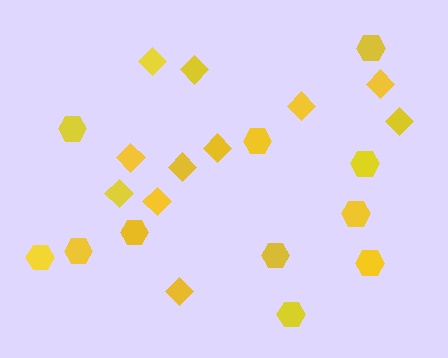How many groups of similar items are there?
There are 2 groups: one group of hexagons (11) and one group of diamonds (11).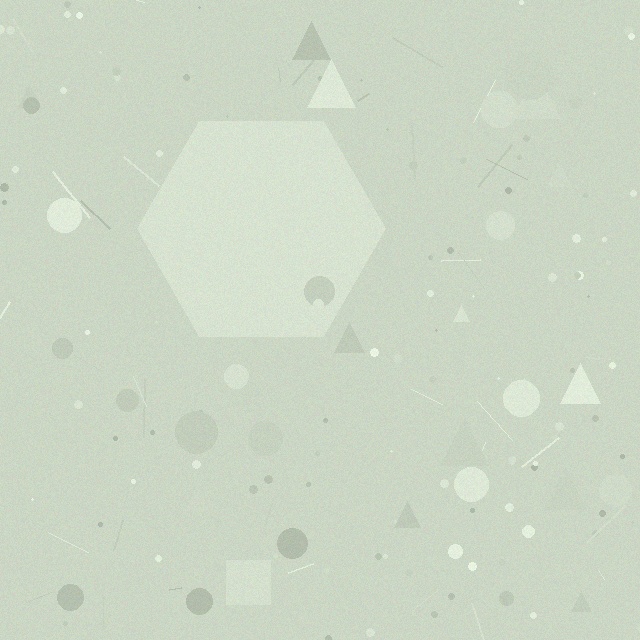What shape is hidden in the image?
A hexagon is hidden in the image.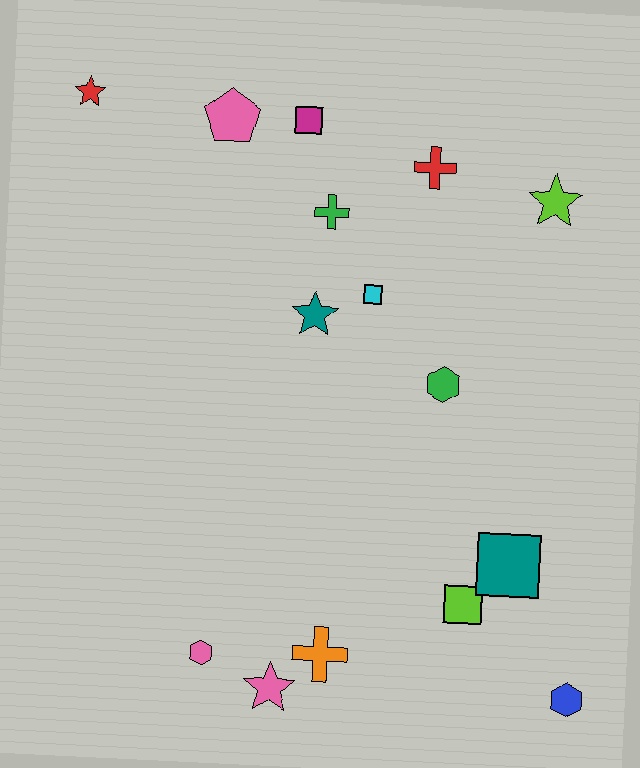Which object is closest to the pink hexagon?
The pink star is closest to the pink hexagon.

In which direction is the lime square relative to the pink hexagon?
The lime square is to the right of the pink hexagon.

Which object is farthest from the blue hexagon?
The red star is farthest from the blue hexagon.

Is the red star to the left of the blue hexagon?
Yes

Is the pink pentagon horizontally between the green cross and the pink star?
No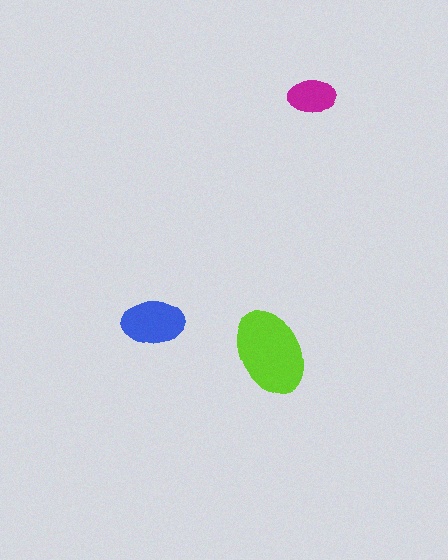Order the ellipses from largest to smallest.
the lime one, the blue one, the magenta one.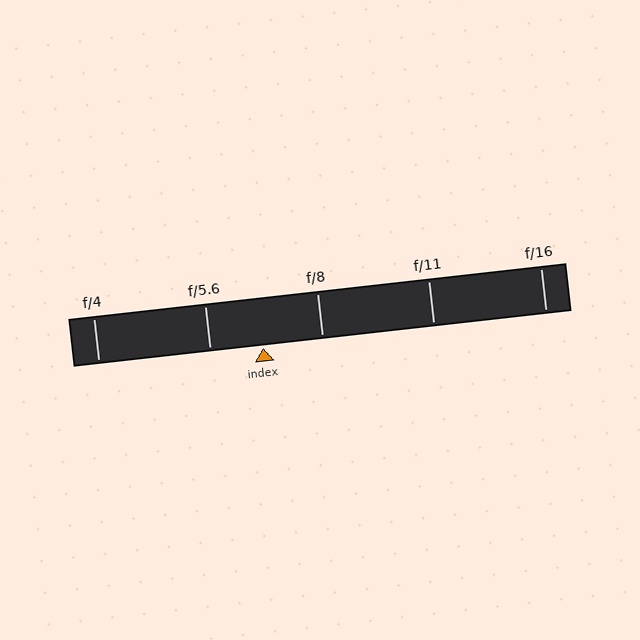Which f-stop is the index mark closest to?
The index mark is closest to f/5.6.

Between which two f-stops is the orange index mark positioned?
The index mark is between f/5.6 and f/8.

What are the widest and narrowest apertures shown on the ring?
The widest aperture shown is f/4 and the narrowest is f/16.